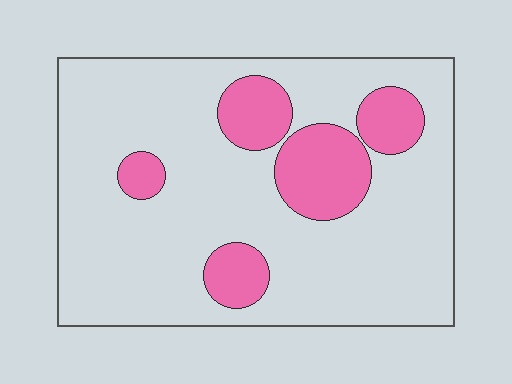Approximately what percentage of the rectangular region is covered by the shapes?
Approximately 20%.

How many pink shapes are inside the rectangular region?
5.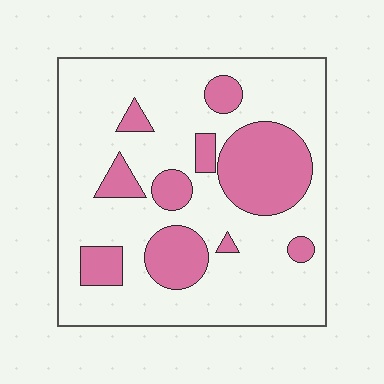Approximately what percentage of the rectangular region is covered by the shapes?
Approximately 25%.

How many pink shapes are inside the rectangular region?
10.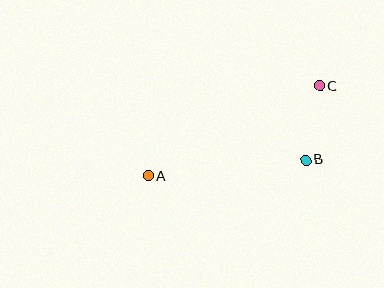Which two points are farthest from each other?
Points A and C are farthest from each other.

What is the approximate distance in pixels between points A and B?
The distance between A and B is approximately 158 pixels.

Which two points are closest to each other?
Points B and C are closest to each other.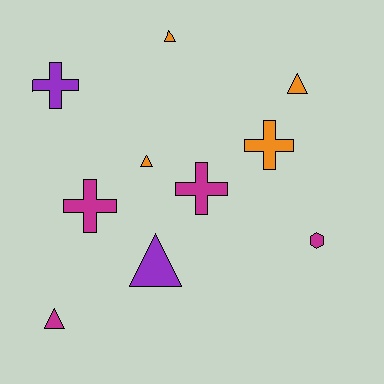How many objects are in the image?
There are 10 objects.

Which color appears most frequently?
Orange, with 4 objects.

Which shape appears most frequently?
Triangle, with 5 objects.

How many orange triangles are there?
There are 3 orange triangles.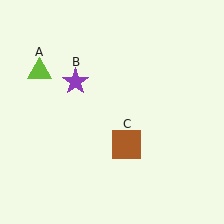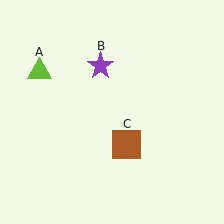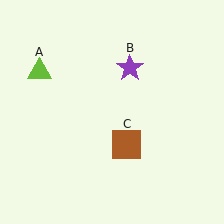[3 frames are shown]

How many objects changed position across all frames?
1 object changed position: purple star (object B).